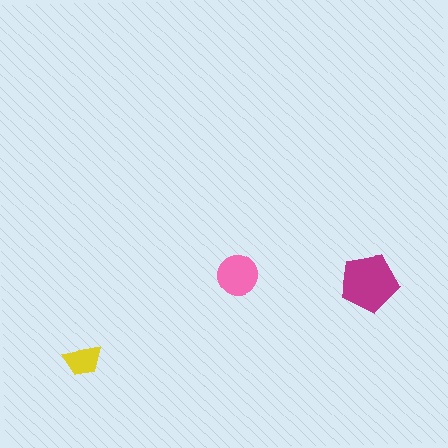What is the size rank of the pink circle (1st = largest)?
2nd.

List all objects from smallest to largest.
The yellow trapezoid, the pink circle, the magenta pentagon.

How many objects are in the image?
There are 3 objects in the image.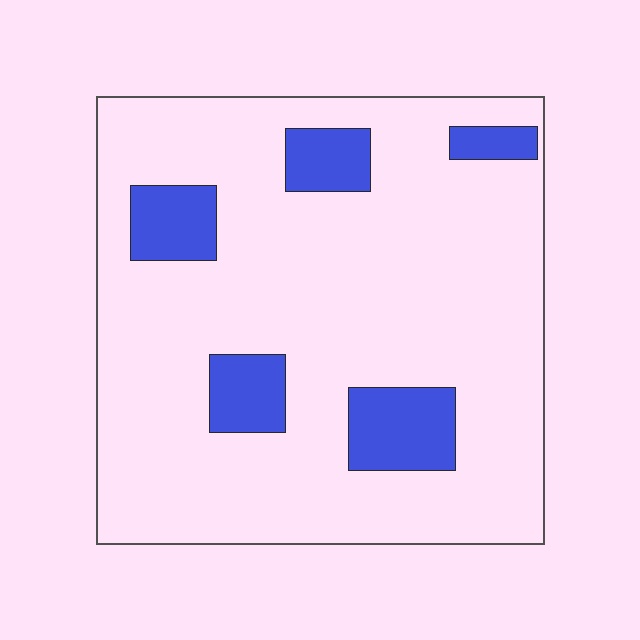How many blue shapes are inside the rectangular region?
5.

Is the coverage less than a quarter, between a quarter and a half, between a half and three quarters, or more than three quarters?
Less than a quarter.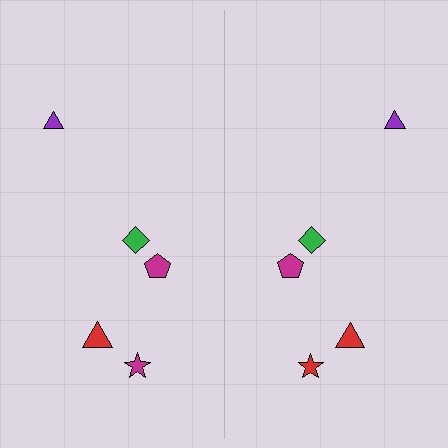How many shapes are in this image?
There are 10 shapes in this image.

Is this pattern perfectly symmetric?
No, the pattern is not perfectly symmetric. The red star on the right side breaks the symmetry — its mirror counterpart is magenta.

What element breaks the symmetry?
The red star on the right side breaks the symmetry — its mirror counterpart is magenta.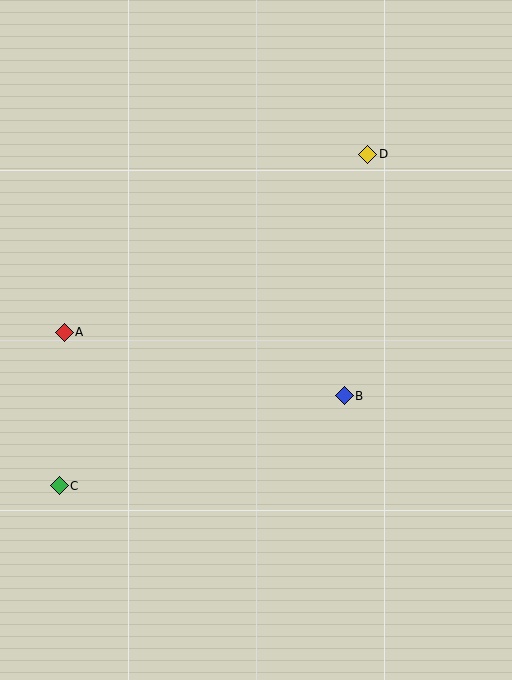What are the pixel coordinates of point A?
Point A is at (64, 332).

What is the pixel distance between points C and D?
The distance between C and D is 453 pixels.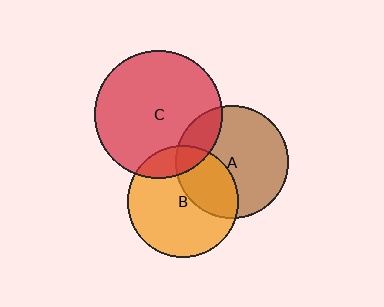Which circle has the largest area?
Circle C (red).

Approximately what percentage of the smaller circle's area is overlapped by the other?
Approximately 15%.